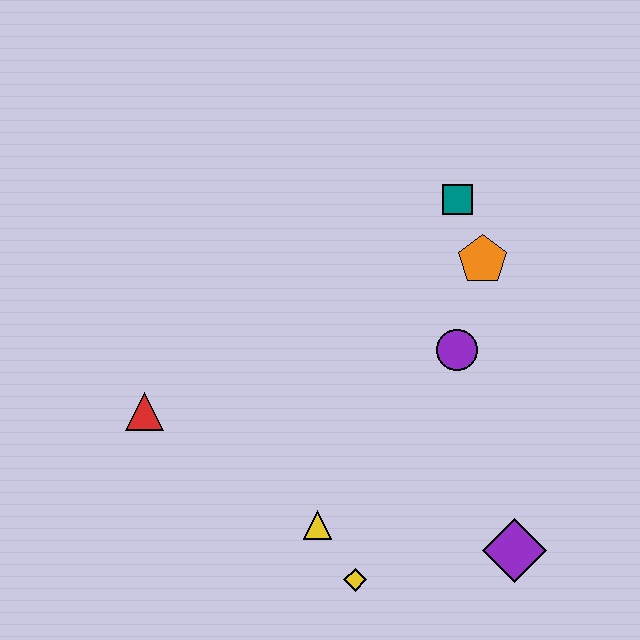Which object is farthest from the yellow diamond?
The teal square is farthest from the yellow diamond.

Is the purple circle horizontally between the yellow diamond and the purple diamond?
Yes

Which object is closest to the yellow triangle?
The yellow diamond is closest to the yellow triangle.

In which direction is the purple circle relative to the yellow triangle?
The purple circle is above the yellow triangle.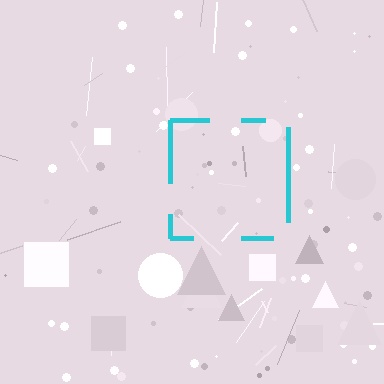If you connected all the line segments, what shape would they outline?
They would outline a square.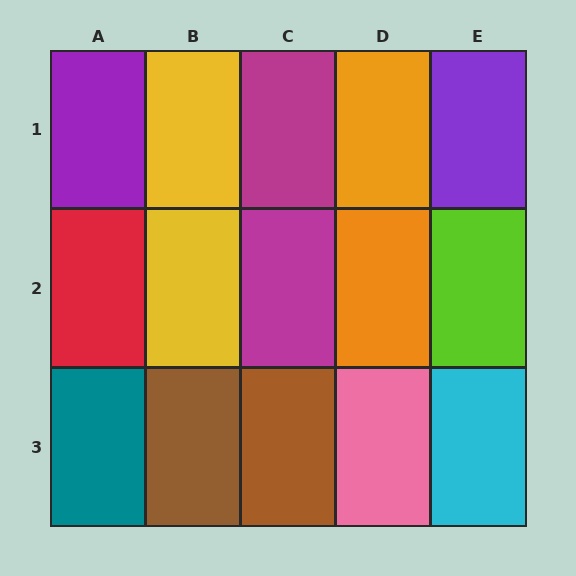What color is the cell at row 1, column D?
Orange.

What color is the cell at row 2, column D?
Orange.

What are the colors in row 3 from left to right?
Teal, brown, brown, pink, cyan.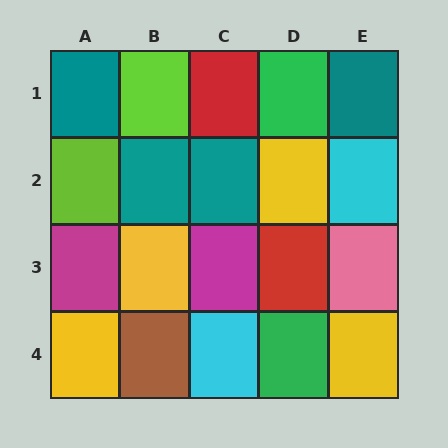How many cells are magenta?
2 cells are magenta.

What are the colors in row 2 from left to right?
Lime, teal, teal, yellow, cyan.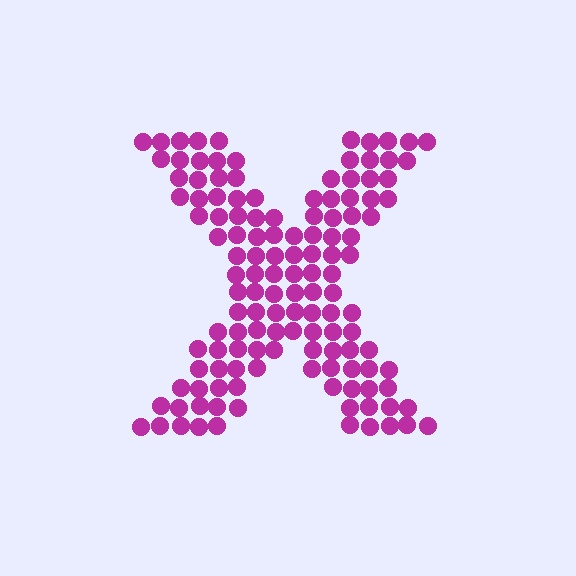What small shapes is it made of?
It is made of small circles.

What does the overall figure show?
The overall figure shows the letter X.